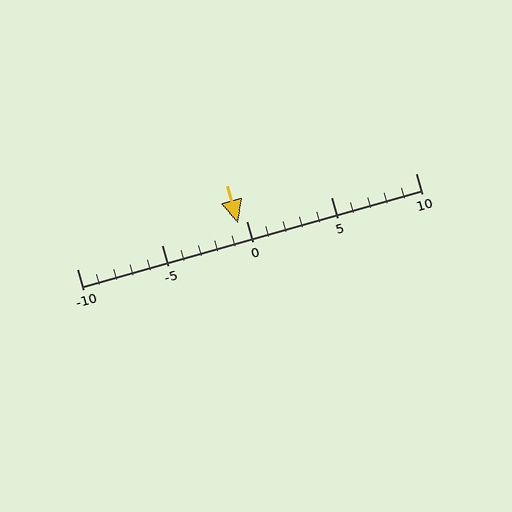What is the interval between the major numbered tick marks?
The major tick marks are spaced 5 units apart.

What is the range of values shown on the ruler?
The ruler shows values from -10 to 10.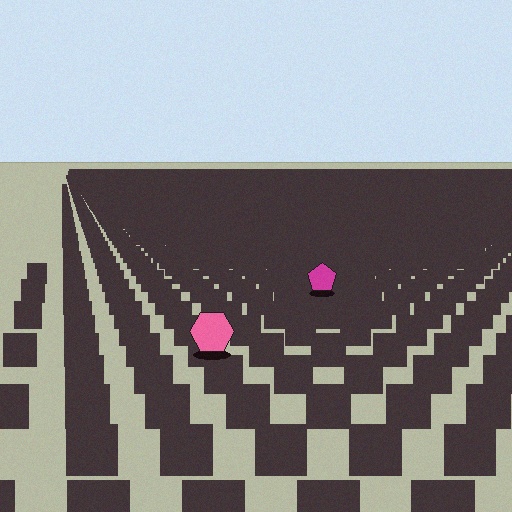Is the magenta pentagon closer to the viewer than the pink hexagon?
No. The pink hexagon is closer — you can tell from the texture gradient: the ground texture is coarser near it.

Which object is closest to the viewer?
The pink hexagon is closest. The texture marks near it are larger and more spread out.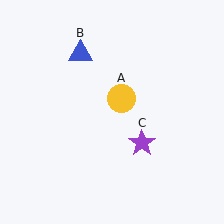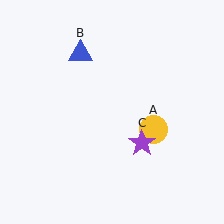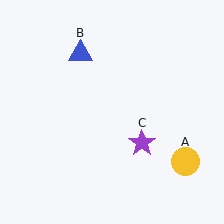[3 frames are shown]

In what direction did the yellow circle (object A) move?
The yellow circle (object A) moved down and to the right.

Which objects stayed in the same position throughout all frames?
Blue triangle (object B) and purple star (object C) remained stationary.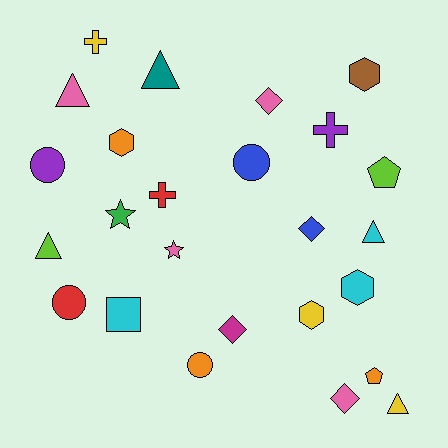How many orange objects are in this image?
There are 3 orange objects.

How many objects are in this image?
There are 25 objects.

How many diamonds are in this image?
There are 4 diamonds.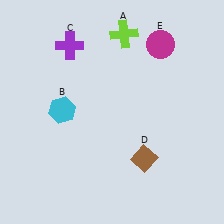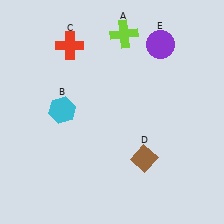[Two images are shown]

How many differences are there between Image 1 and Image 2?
There are 2 differences between the two images.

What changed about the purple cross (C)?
In Image 1, C is purple. In Image 2, it changed to red.